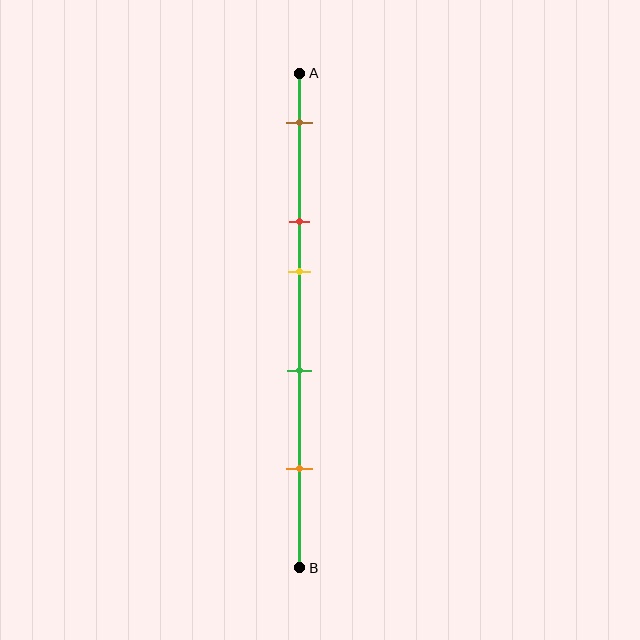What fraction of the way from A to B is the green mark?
The green mark is approximately 60% (0.6) of the way from A to B.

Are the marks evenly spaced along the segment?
No, the marks are not evenly spaced.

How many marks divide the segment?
There are 5 marks dividing the segment.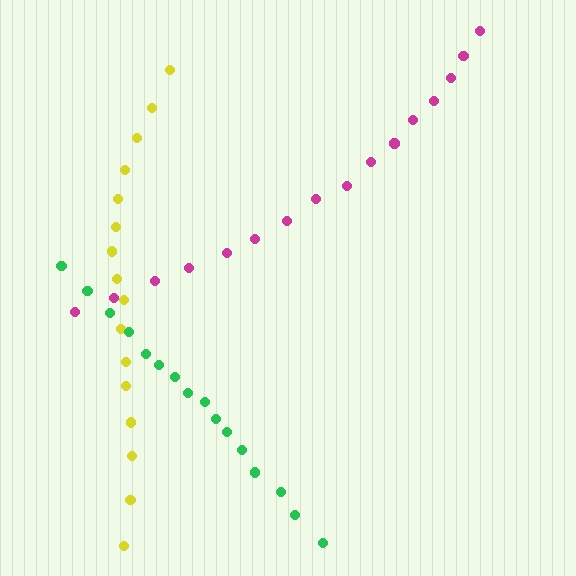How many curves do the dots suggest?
There are 3 distinct paths.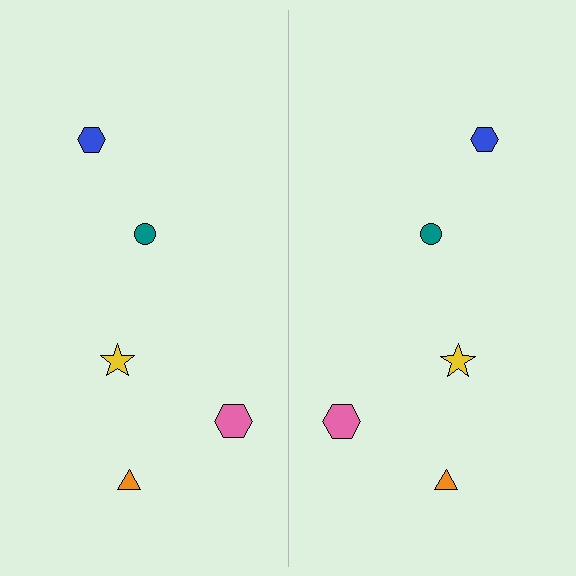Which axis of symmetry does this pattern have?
The pattern has a vertical axis of symmetry running through the center of the image.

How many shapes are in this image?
There are 10 shapes in this image.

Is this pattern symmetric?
Yes, this pattern has bilateral (reflection) symmetry.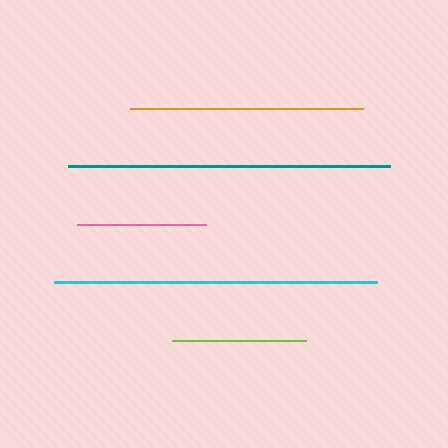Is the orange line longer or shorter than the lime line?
The orange line is longer than the lime line.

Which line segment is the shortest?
The pink line is the shortest at approximately 129 pixels.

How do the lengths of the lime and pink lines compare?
The lime and pink lines are approximately the same length.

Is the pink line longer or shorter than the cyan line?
The cyan line is longer than the pink line.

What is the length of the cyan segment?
The cyan segment is approximately 323 pixels long.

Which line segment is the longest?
The cyan line is the longest at approximately 323 pixels.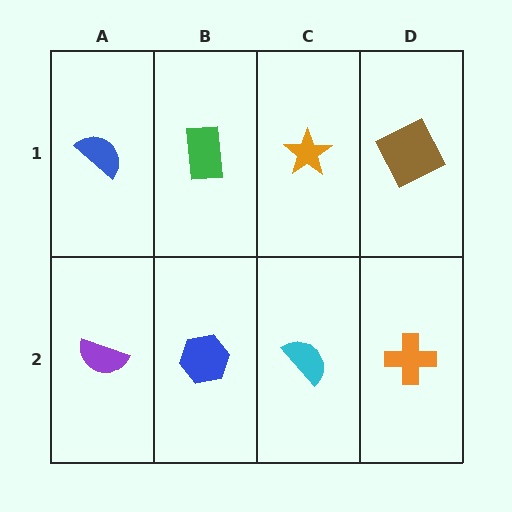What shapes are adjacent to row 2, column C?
An orange star (row 1, column C), a blue hexagon (row 2, column B), an orange cross (row 2, column D).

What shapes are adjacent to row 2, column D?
A brown square (row 1, column D), a cyan semicircle (row 2, column C).